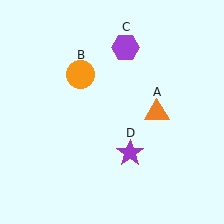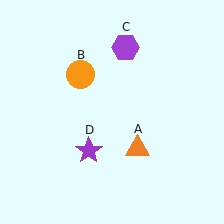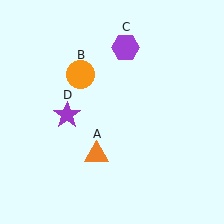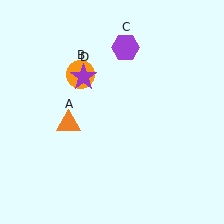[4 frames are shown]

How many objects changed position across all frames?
2 objects changed position: orange triangle (object A), purple star (object D).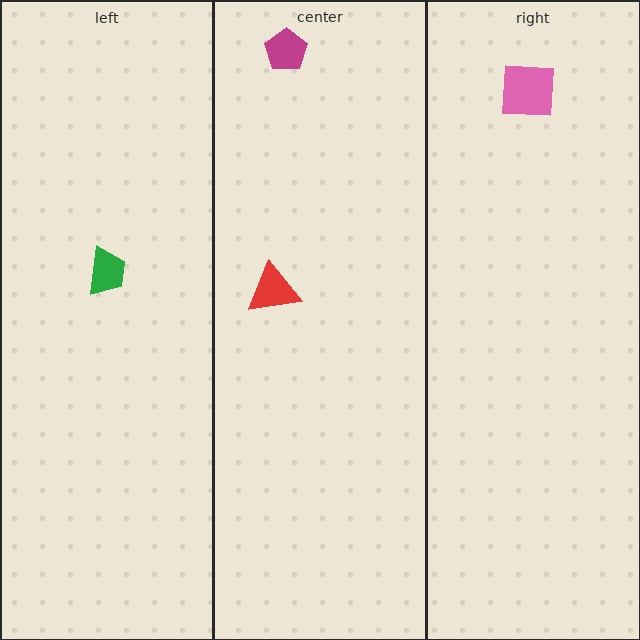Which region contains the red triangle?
The center region.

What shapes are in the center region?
The magenta pentagon, the red triangle.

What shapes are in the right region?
The pink square.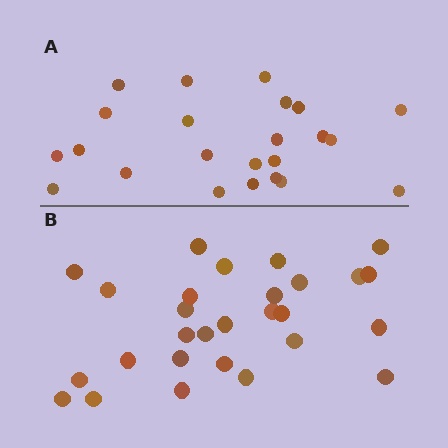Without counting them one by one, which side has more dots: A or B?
Region B (the bottom region) has more dots.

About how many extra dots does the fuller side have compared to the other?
Region B has about 5 more dots than region A.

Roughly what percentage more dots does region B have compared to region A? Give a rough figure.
About 20% more.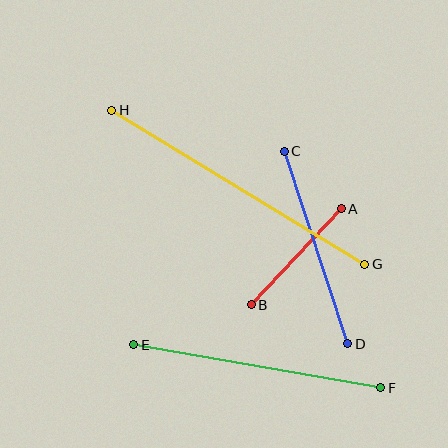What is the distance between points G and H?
The distance is approximately 296 pixels.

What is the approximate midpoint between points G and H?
The midpoint is at approximately (238, 187) pixels.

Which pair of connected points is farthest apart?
Points G and H are farthest apart.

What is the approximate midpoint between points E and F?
The midpoint is at approximately (257, 366) pixels.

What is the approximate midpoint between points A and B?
The midpoint is at approximately (296, 257) pixels.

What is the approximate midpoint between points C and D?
The midpoint is at approximately (316, 247) pixels.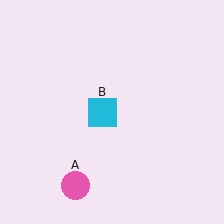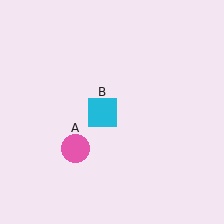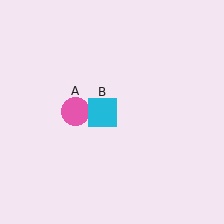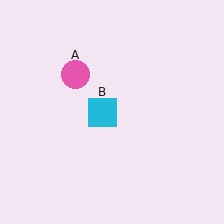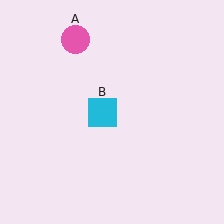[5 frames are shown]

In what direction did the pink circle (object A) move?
The pink circle (object A) moved up.